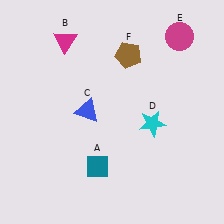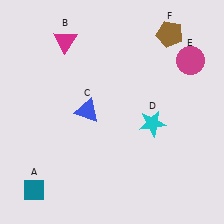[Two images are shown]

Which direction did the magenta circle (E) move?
The magenta circle (E) moved down.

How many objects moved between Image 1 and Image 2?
3 objects moved between the two images.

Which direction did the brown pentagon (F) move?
The brown pentagon (F) moved right.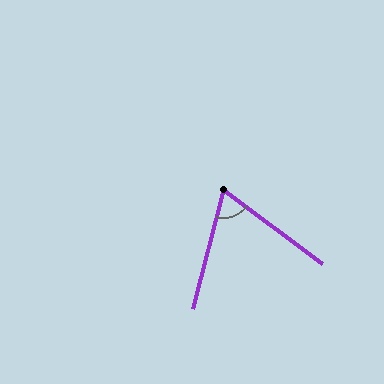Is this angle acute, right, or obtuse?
It is acute.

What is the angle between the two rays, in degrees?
Approximately 68 degrees.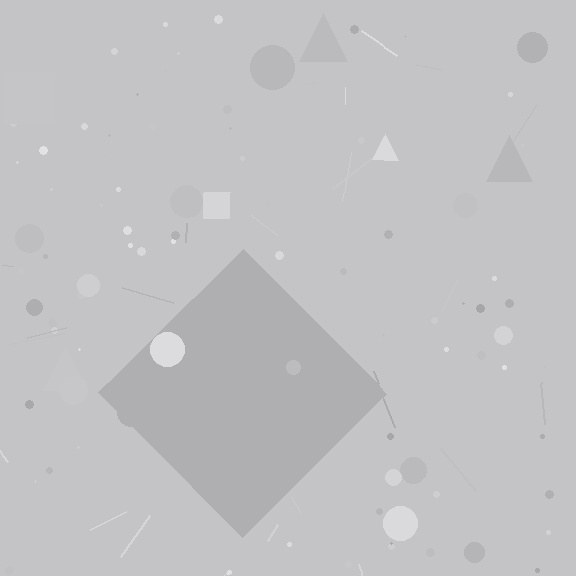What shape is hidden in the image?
A diamond is hidden in the image.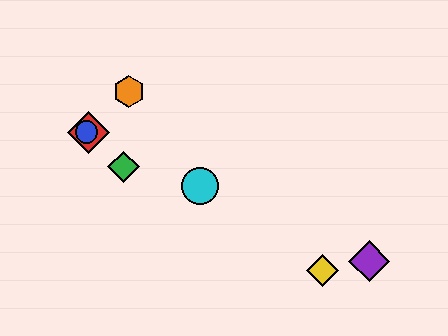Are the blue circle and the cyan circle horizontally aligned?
No, the blue circle is at y≈132 and the cyan circle is at y≈186.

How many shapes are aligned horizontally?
2 shapes (the red diamond, the blue circle) are aligned horizontally.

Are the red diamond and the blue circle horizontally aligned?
Yes, both are at y≈132.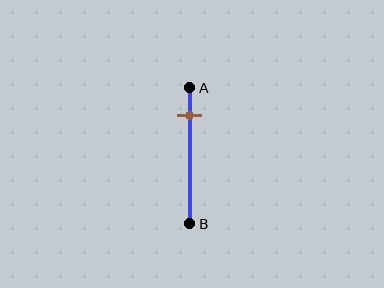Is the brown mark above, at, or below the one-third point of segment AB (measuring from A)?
The brown mark is above the one-third point of segment AB.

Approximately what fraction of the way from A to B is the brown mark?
The brown mark is approximately 20% of the way from A to B.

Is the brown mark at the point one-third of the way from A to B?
No, the mark is at about 20% from A, not at the 33% one-third point.